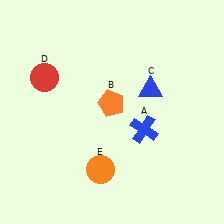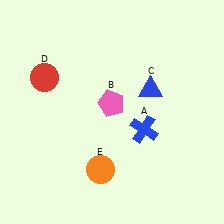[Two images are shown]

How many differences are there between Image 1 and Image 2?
There is 1 difference between the two images.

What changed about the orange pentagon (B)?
In Image 1, B is orange. In Image 2, it changed to pink.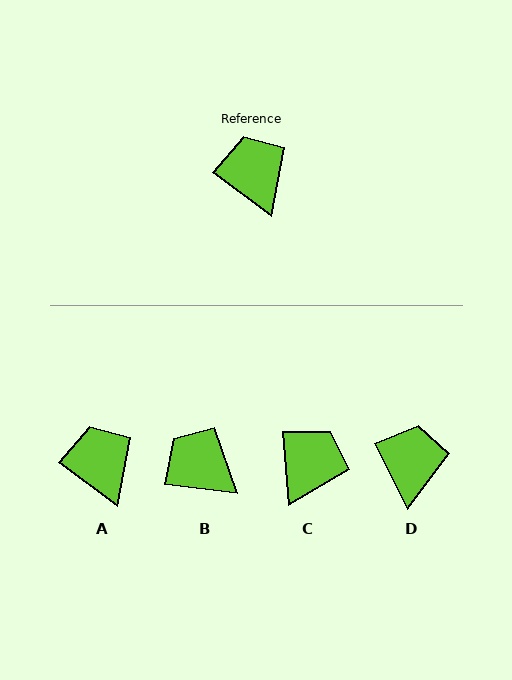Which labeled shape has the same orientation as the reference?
A.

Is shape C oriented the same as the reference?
No, it is off by about 49 degrees.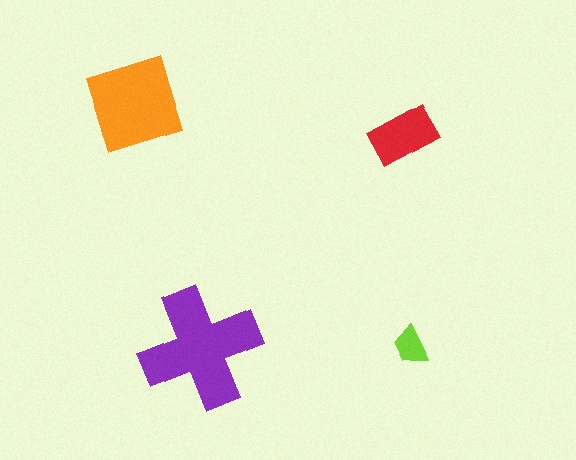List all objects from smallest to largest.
The lime trapezoid, the red rectangle, the orange square, the purple cross.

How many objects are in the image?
There are 4 objects in the image.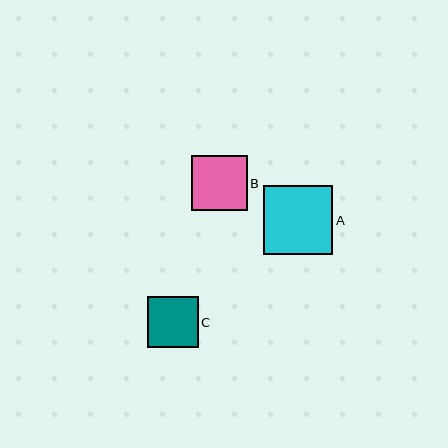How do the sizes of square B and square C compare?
Square B and square C are approximately the same size.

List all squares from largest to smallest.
From largest to smallest: A, B, C.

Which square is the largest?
Square A is the largest with a size of approximately 69 pixels.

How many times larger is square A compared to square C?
Square A is approximately 1.4 times the size of square C.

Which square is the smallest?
Square C is the smallest with a size of approximately 51 pixels.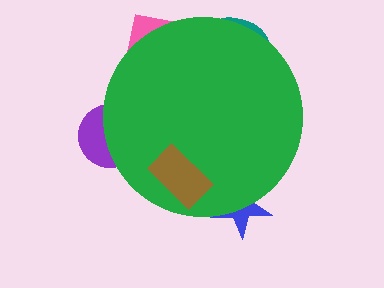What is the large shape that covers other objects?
A green circle.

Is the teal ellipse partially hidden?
Yes, the teal ellipse is partially hidden behind the green circle.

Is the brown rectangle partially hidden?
No, the brown rectangle is fully visible.